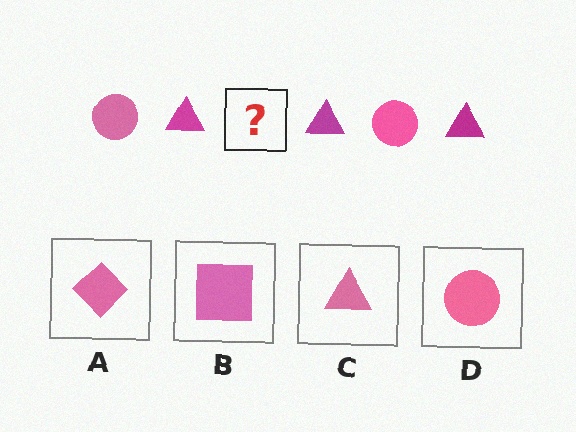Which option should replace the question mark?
Option D.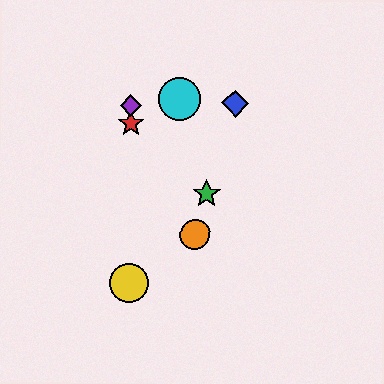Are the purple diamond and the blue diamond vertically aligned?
No, the purple diamond is at x≈131 and the blue diamond is at x≈235.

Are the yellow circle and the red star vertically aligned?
Yes, both are at x≈129.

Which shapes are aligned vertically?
The red star, the yellow circle, the purple diamond are aligned vertically.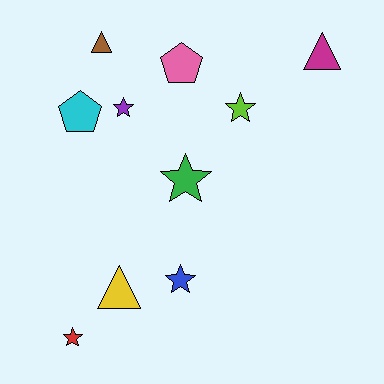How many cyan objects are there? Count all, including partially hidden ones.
There is 1 cyan object.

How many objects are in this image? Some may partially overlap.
There are 10 objects.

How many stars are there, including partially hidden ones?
There are 5 stars.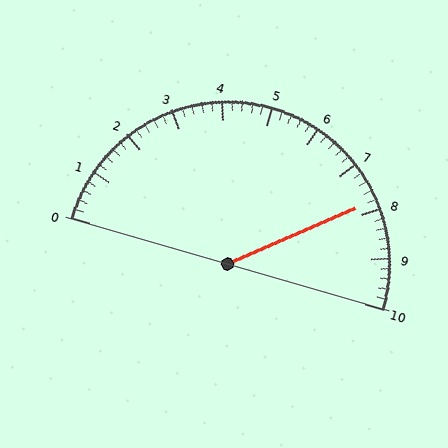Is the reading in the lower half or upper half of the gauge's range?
The reading is in the upper half of the range (0 to 10).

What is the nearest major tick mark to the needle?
The nearest major tick mark is 8.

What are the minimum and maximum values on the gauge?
The gauge ranges from 0 to 10.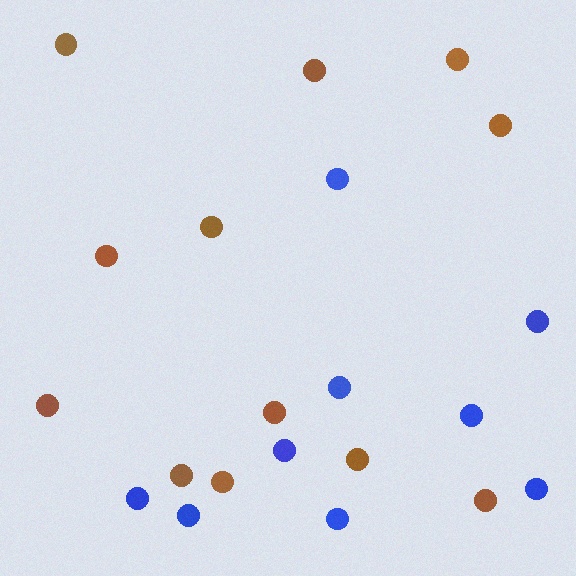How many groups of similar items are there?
There are 2 groups: one group of brown circles (12) and one group of blue circles (9).